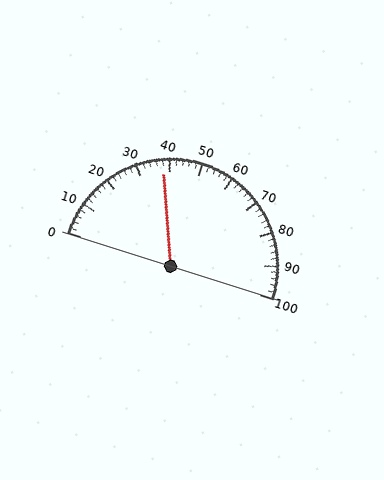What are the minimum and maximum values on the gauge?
The gauge ranges from 0 to 100.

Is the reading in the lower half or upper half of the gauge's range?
The reading is in the lower half of the range (0 to 100).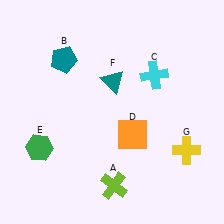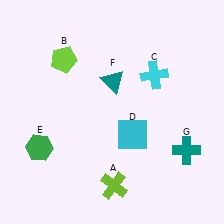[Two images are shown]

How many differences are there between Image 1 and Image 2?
There are 3 differences between the two images.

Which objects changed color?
B changed from teal to lime. D changed from orange to cyan. G changed from yellow to teal.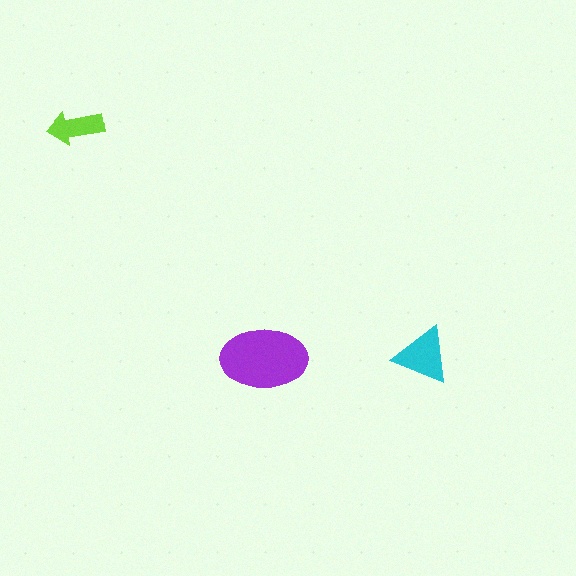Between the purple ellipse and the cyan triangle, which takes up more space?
The purple ellipse.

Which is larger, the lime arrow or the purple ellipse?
The purple ellipse.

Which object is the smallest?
The lime arrow.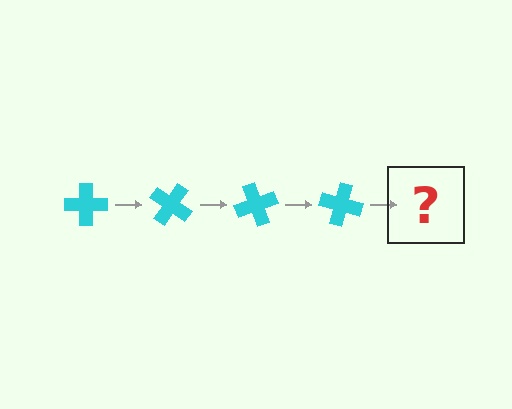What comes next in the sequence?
The next element should be a cyan cross rotated 140 degrees.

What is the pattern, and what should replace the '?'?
The pattern is that the cross rotates 35 degrees each step. The '?' should be a cyan cross rotated 140 degrees.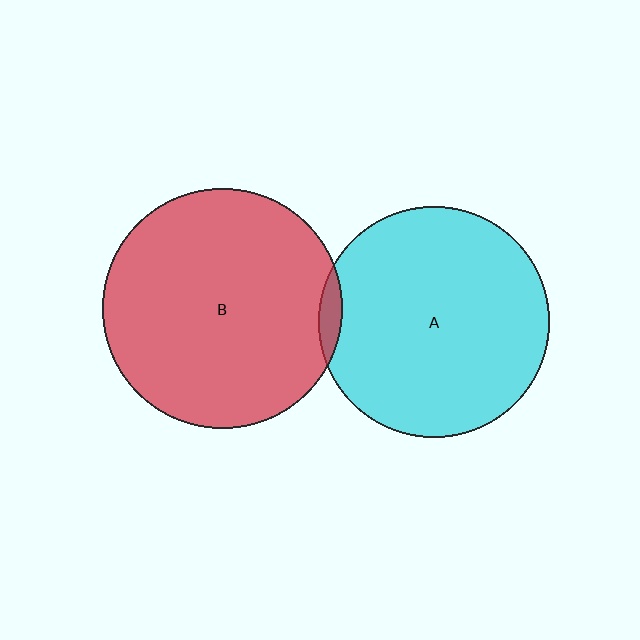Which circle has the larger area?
Circle B (red).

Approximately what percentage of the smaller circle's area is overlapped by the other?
Approximately 5%.